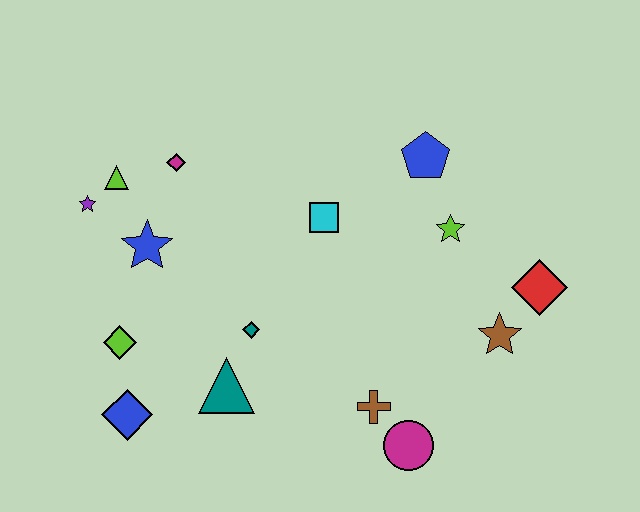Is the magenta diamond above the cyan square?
Yes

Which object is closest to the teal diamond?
The teal triangle is closest to the teal diamond.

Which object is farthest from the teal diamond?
The red diamond is farthest from the teal diamond.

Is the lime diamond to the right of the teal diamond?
No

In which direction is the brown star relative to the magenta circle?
The brown star is above the magenta circle.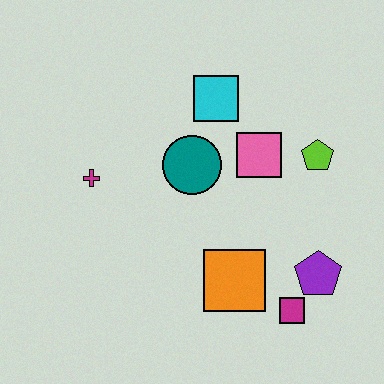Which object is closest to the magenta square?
The purple pentagon is closest to the magenta square.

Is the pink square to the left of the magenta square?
Yes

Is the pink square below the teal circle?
No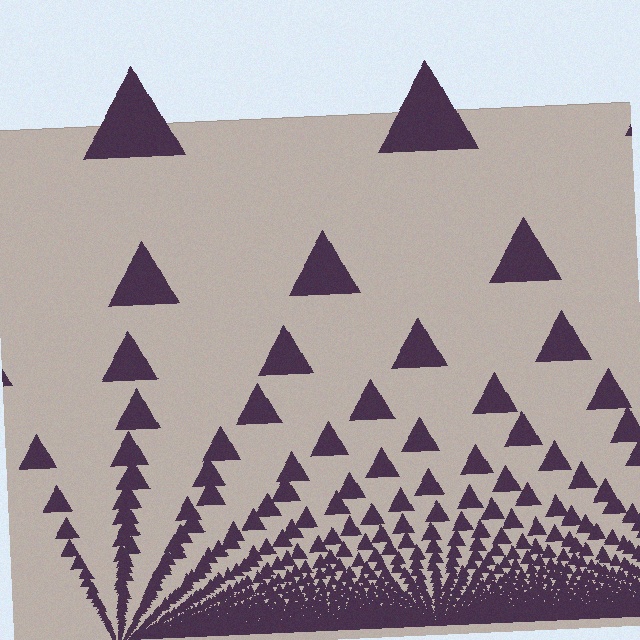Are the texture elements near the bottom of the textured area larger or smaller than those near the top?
Smaller. The gradient is inverted — elements near the bottom are smaller and denser.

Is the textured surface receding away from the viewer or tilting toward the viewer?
The surface appears to tilt toward the viewer. Texture elements get larger and sparser toward the top.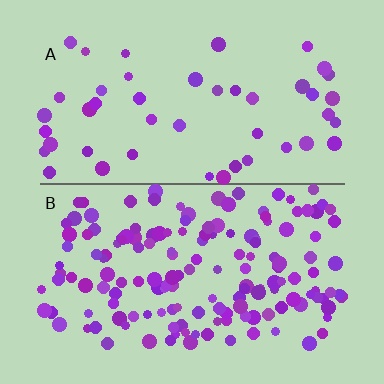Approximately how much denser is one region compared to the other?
Approximately 3.3× — region B over region A.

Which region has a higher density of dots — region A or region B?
B (the bottom).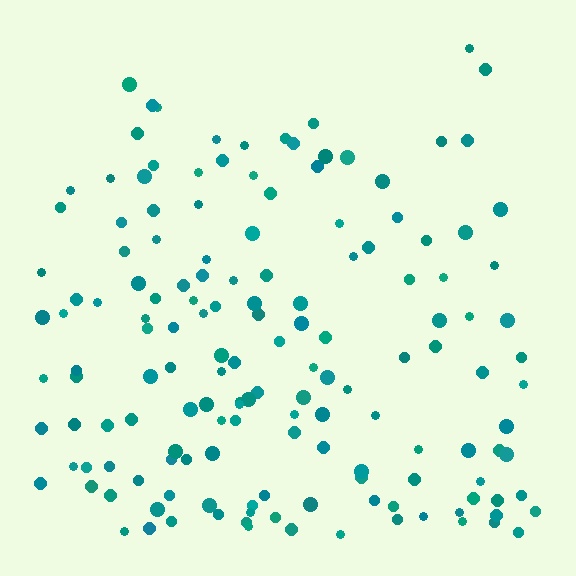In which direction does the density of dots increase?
From top to bottom, with the bottom side densest.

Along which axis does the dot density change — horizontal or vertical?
Vertical.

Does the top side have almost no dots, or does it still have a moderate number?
Still a moderate number, just noticeably fewer than the bottom.